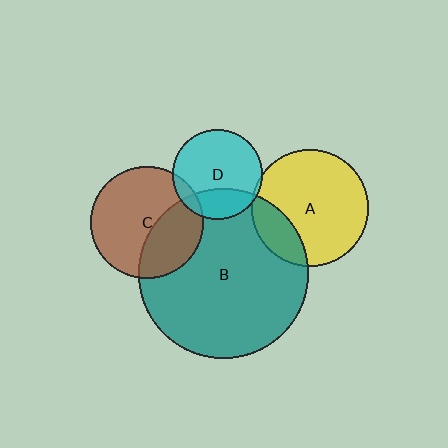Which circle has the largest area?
Circle B (teal).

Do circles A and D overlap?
Yes.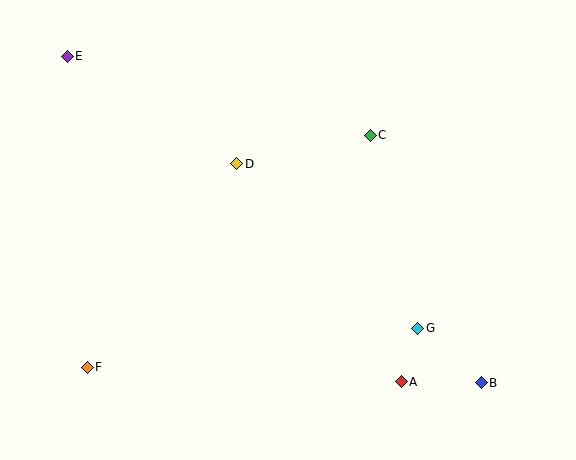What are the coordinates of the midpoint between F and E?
The midpoint between F and E is at (77, 212).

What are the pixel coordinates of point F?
Point F is at (87, 367).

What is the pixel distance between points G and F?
The distance between G and F is 333 pixels.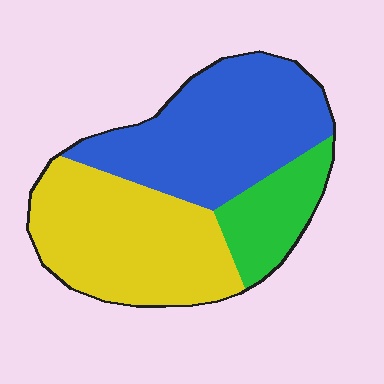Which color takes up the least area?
Green, at roughly 15%.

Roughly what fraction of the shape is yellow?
Yellow covers about 40% of the shape.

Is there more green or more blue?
Blue.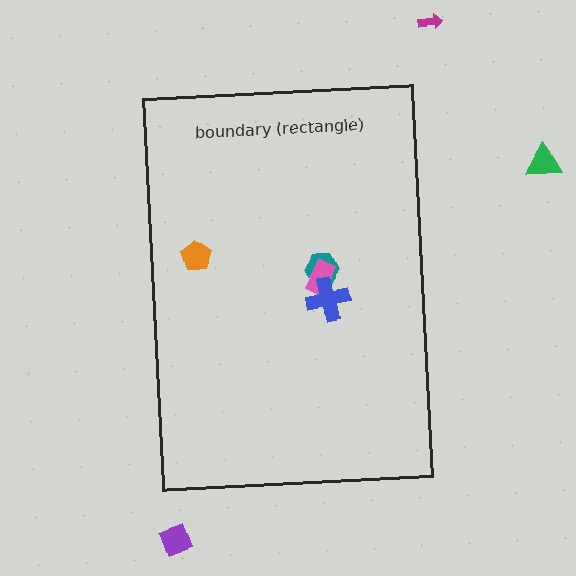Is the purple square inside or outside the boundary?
Outside.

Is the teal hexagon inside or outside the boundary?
Inside.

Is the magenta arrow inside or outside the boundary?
Outside.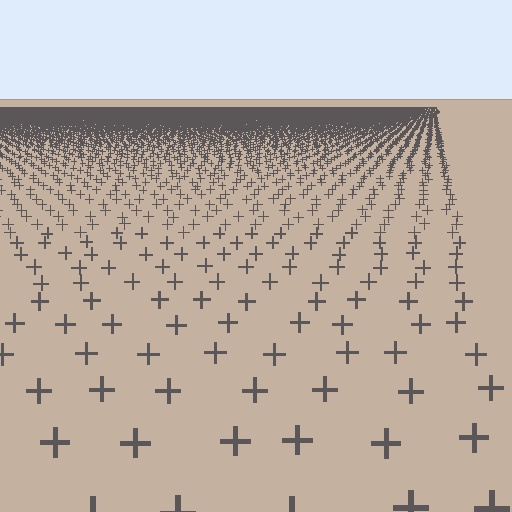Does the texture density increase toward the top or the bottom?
Density increases toward the top.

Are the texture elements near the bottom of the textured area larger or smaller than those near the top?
Larger. Near the bottom, elements are closer to the viewer and appear at a bigger on-screen size.